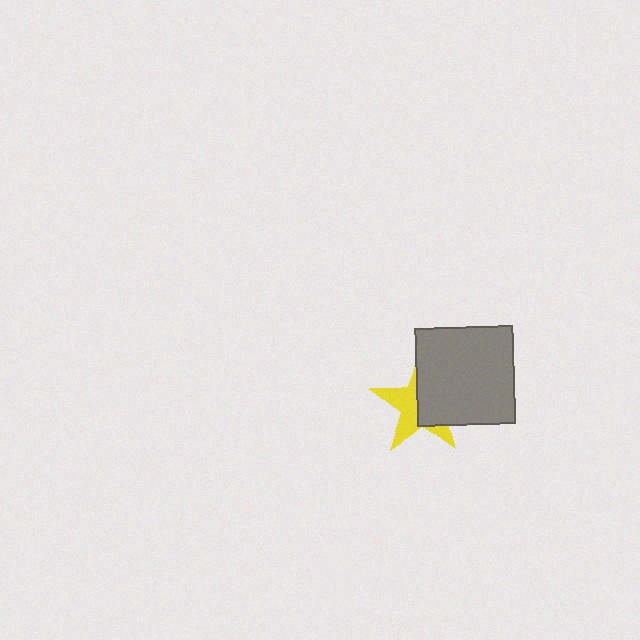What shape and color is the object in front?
The object in front is a gray square.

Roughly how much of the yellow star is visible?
About half of it is visible (roughly 47%).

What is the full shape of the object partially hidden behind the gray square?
The partially hidden object is a yellow star.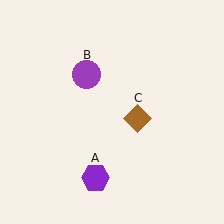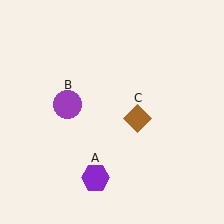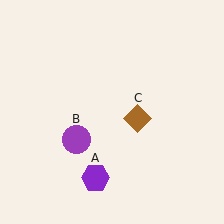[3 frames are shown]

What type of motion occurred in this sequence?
The purple circle (object B) rotated counterclockwise around the center of the scene.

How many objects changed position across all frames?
1 object changed position: purple circle (object B).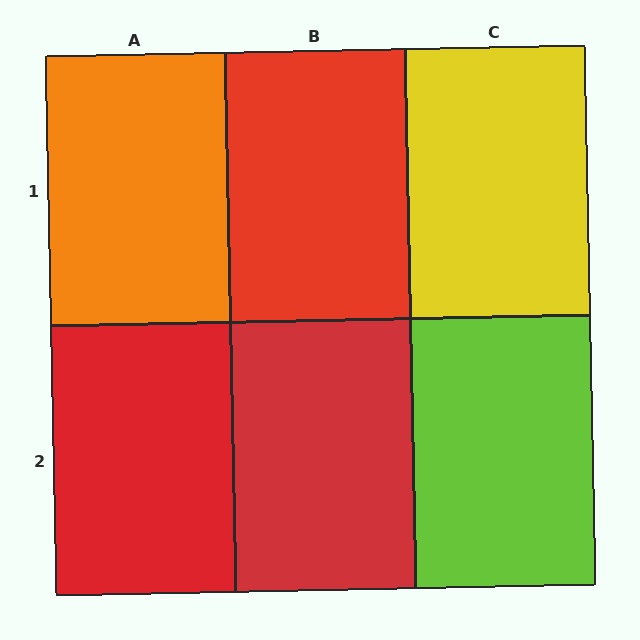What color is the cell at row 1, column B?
Red.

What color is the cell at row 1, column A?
Orange.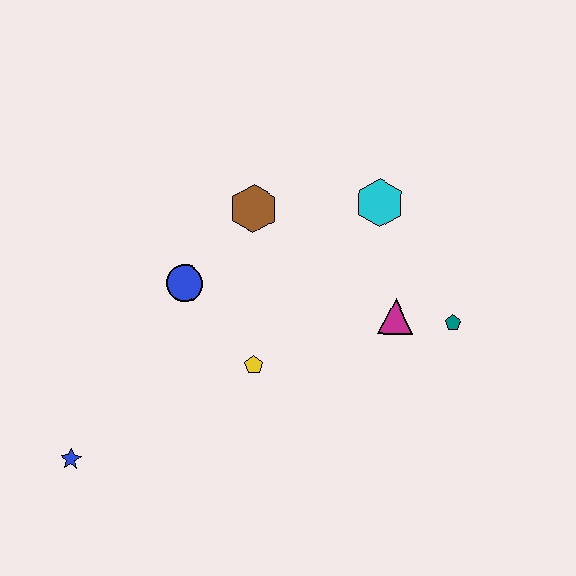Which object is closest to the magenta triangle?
The teal pentagon is closest to the magenta triangle.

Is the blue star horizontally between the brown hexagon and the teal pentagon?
No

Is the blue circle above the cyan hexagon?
No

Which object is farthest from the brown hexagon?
The blue star is farthest from the brown hexagon.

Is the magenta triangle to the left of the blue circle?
No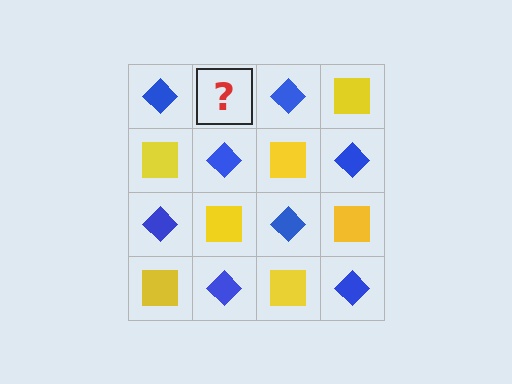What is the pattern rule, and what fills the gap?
The rule is that it alternates blue diamond and yellow square in a checkerboard pattern. The gap should be filled with a yellow square.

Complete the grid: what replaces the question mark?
The question mark should be replaced with a yellow square.